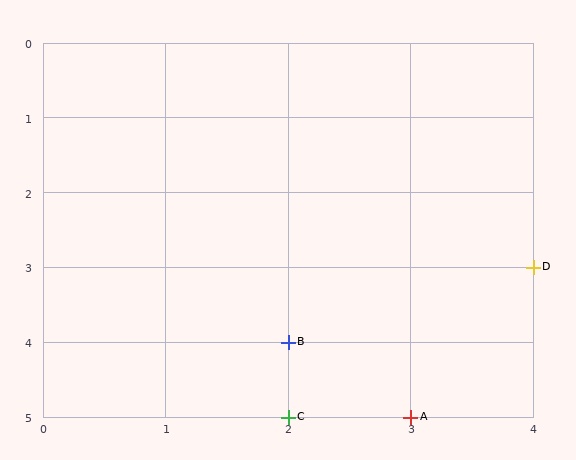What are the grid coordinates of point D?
Point D is at grid coordinates (4, 3).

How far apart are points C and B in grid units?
Points C and B are 1 row apart.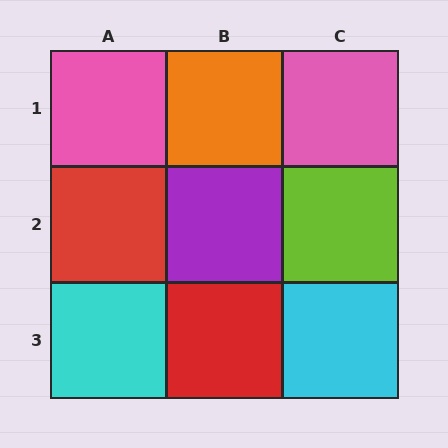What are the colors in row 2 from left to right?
Red, purple, lime.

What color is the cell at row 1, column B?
Orange.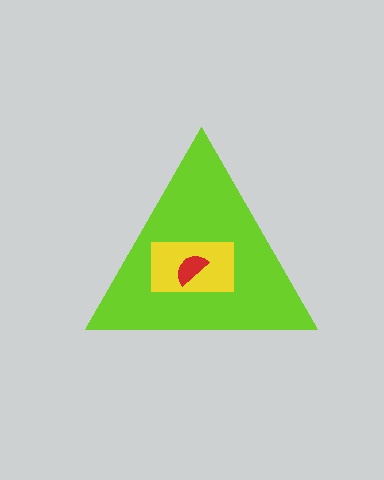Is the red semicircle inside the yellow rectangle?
Yes.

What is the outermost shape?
The lime triangle.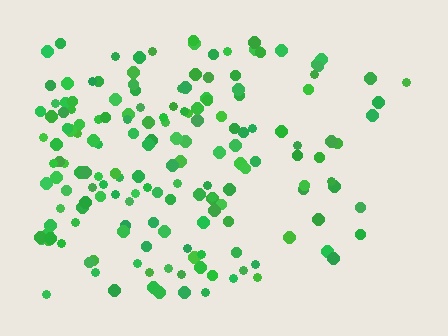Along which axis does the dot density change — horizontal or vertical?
Horizontal.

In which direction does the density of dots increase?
From right to left, with the left side densest.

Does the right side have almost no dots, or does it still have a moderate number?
Still a moderate number, just noticeably fewer than the left.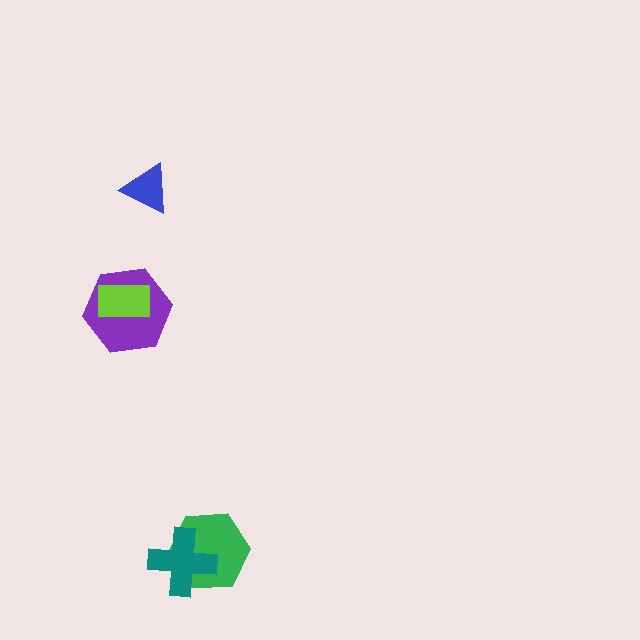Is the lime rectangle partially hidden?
No, no other shape covers it.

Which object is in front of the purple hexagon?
The lime rectangle is in front of the purple hexagon.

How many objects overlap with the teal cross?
1 object overlaps with the teal cross.